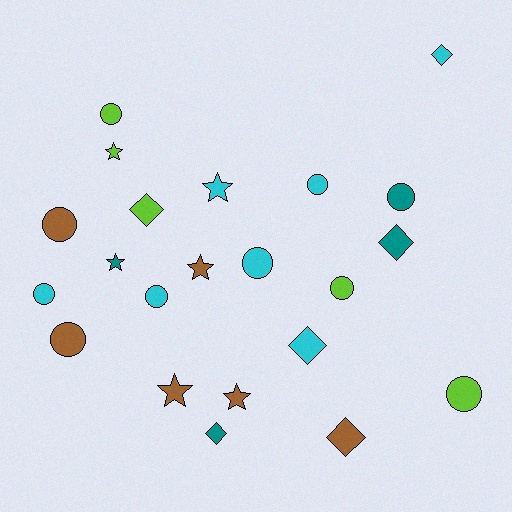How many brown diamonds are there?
There is 1 brown diamond.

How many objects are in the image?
There are 22 objects.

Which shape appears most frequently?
Circle, with 10 objects.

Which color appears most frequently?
Cyan, with 7 objects.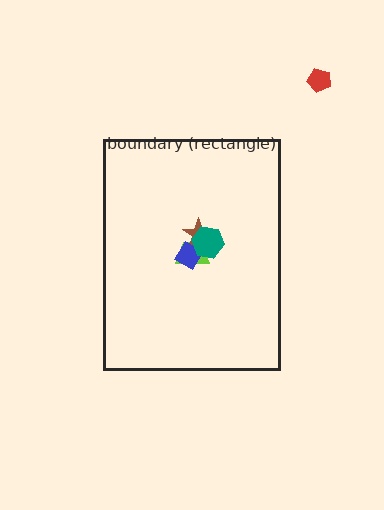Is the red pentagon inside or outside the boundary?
Outside.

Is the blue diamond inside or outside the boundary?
Inside.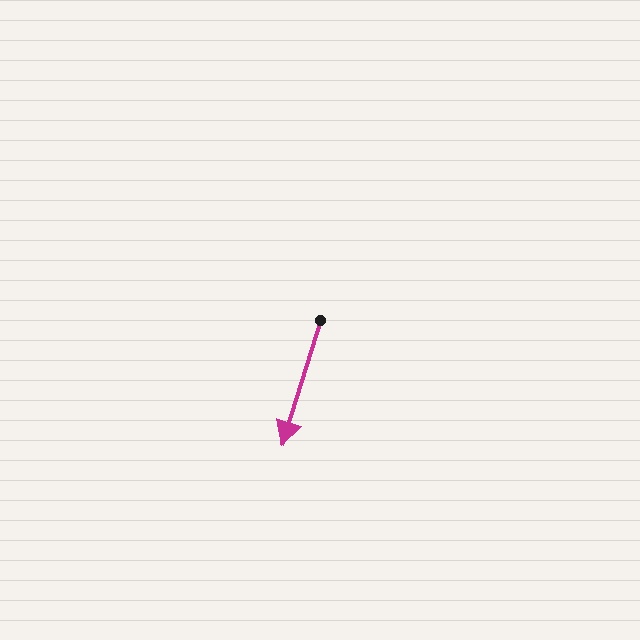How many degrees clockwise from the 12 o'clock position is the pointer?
Approximately 197 degrees.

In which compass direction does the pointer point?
South.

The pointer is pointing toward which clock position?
Roughly 7 o'clock.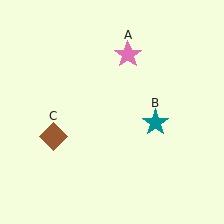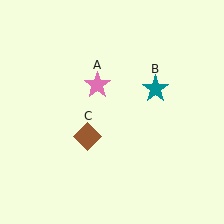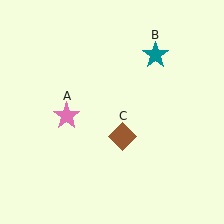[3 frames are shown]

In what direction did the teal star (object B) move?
The teal star (object B) moved up.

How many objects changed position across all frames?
3 objects changed position: pink star (object A), teal star (object B), brown diamond (object C).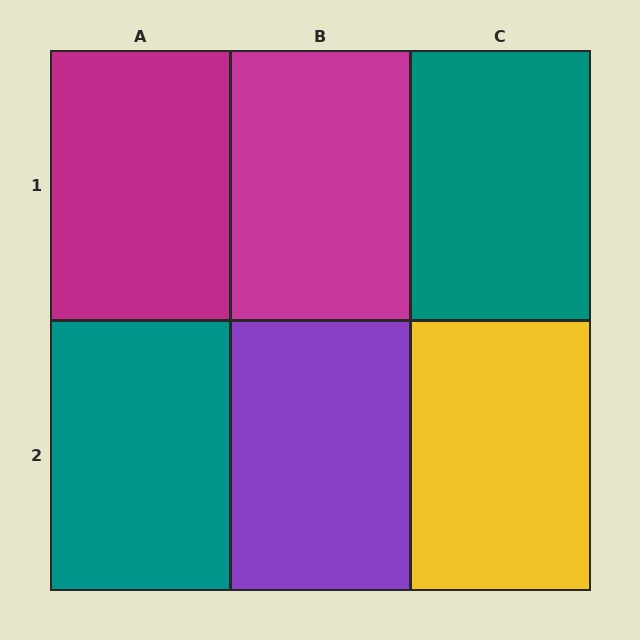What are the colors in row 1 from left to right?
Magenta, magenta, teal.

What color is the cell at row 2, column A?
Teal.